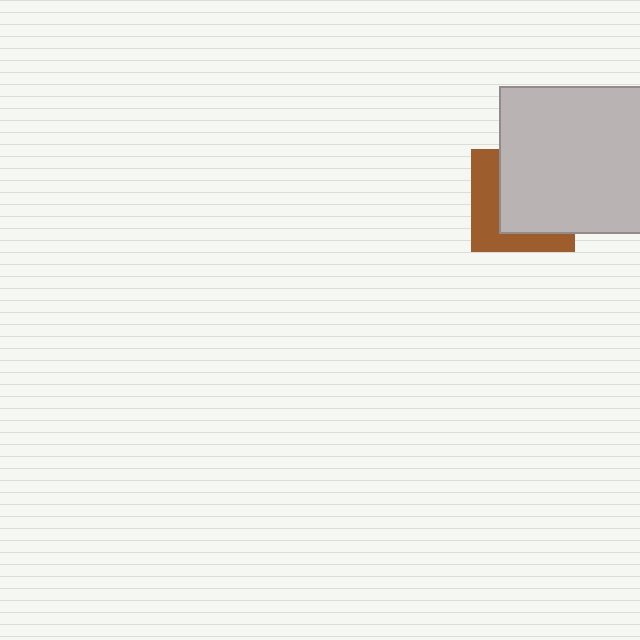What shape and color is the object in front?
The object in front is a light gray square.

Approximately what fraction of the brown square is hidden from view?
Roughly 60% of the brown square is hidden behind the light gray square.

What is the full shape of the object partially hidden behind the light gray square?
The partially hidden object is a brown square.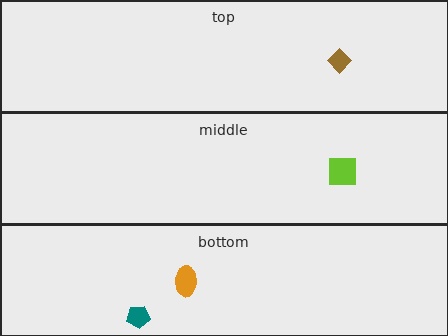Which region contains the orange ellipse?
The bottom region.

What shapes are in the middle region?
The lime square.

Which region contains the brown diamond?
The top region.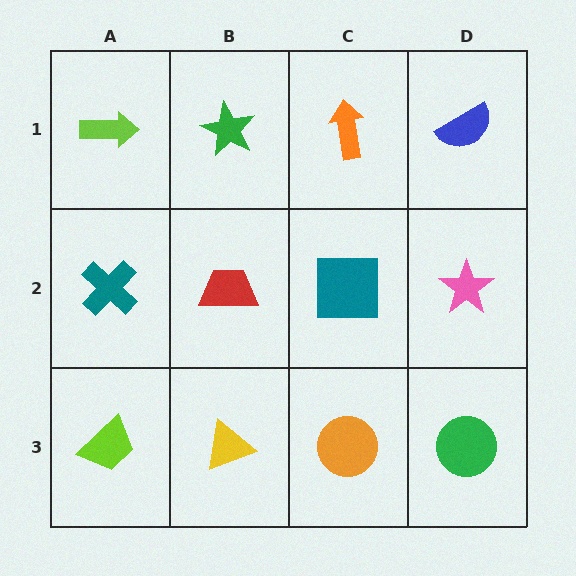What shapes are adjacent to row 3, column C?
A teal square (row 2, column C), a yellow triangle (row 3, column B), a green circle (row 3, column D).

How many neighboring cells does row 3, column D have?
2.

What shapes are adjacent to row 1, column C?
A teal square (row 2, column C), a green star (row 1, column B), a blue semicircle (row 1, column D).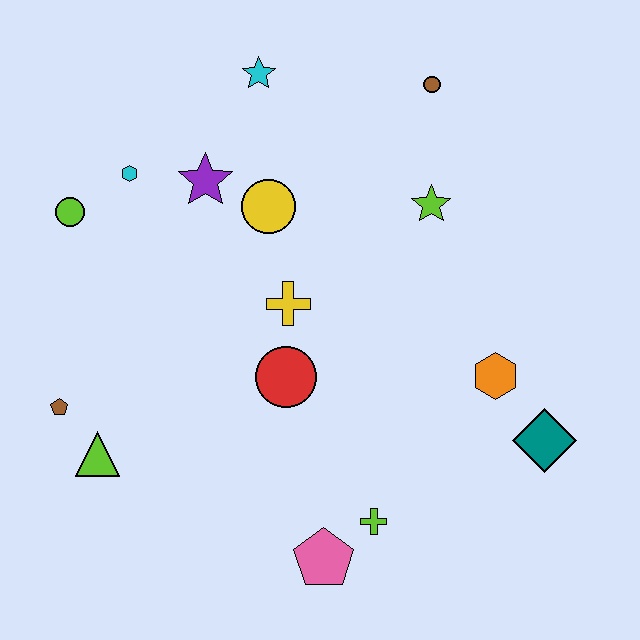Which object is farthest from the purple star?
The teal diamond is farthest from the purple star.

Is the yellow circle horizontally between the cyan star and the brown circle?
Yes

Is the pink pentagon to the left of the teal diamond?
Yes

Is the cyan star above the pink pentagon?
Yes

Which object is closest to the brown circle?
The lime star is closest to the brown circle.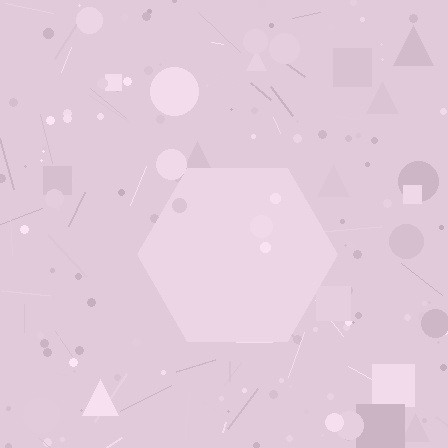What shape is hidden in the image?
A hexagon is hidden in the image.